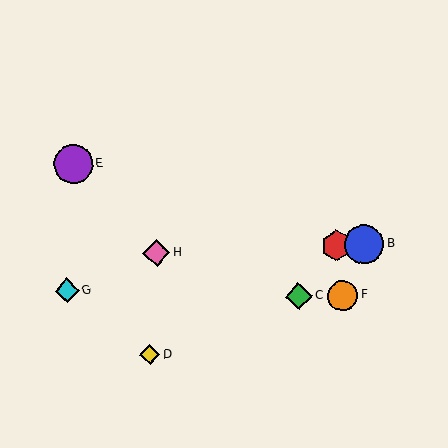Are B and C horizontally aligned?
No, B is at y≈245 and C is at y≈296.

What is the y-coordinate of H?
Object H is at y≈253.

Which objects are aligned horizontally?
Objects A, B, H are aligned horizontally.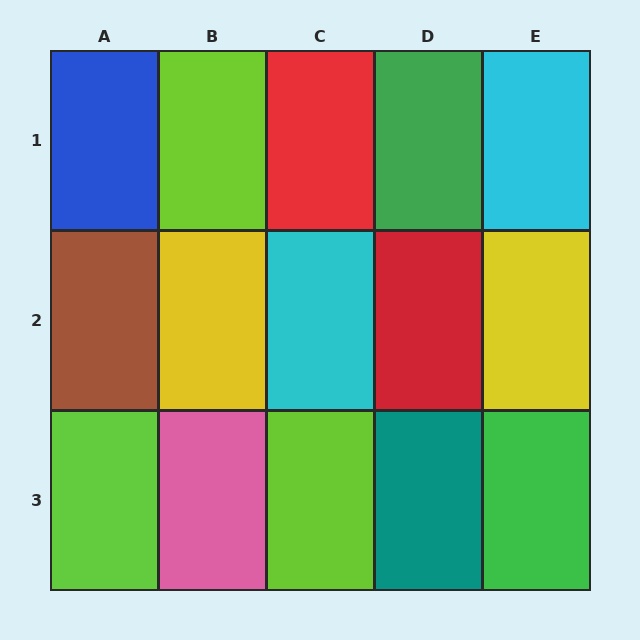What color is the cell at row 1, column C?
Red.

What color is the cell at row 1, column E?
Cyan.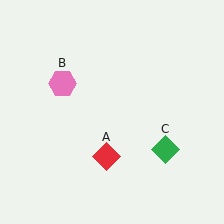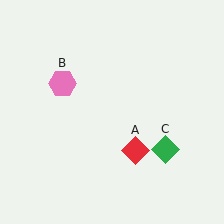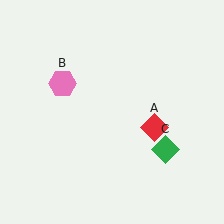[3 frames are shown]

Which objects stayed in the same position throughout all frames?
Pink hexagon (object B) and green diamond (object C) remained stationary.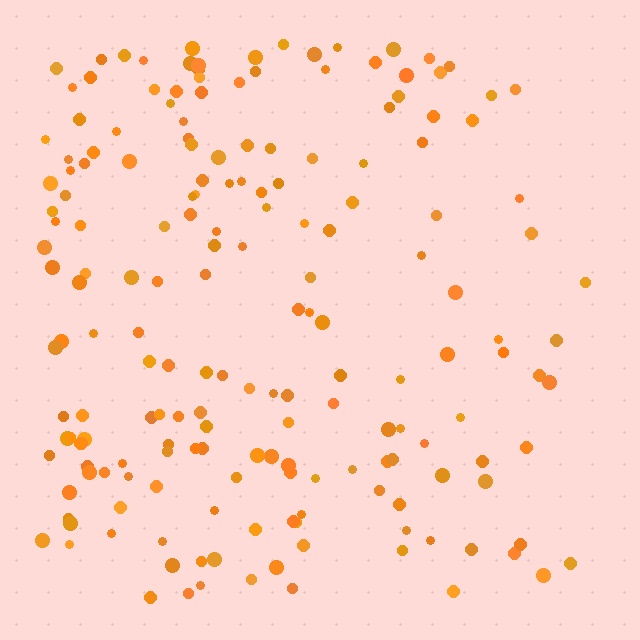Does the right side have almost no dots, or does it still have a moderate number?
Still a moderate number, just noticeably fewer than the left.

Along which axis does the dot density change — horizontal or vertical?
Horizontal.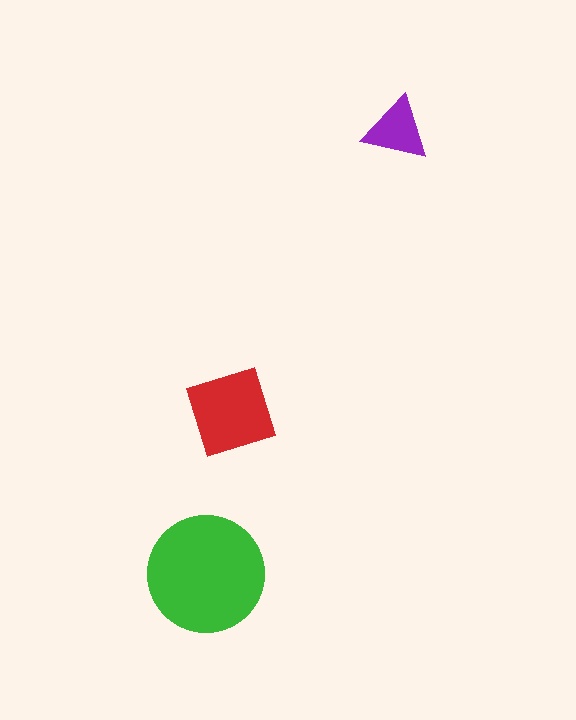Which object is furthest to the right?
The purple triangle is rightmost.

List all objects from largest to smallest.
The green circle, the red square, the purple triangle.